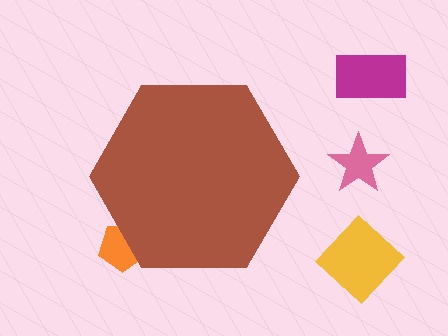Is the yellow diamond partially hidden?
No, the yellow diamond is fully visible.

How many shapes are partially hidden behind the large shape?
1 shape is partially hidden.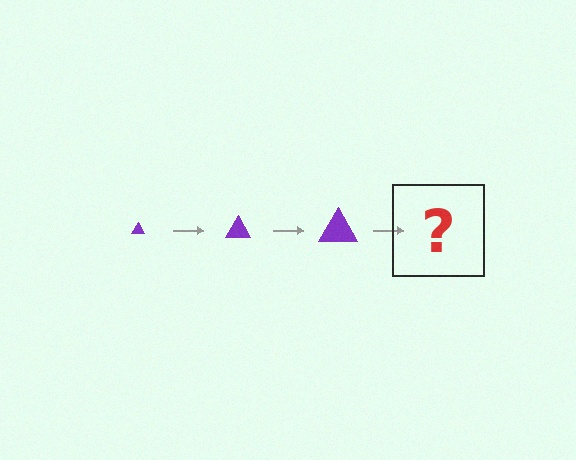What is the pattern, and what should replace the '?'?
The pattern is that the triangle gets progressively larger each step. The '?' should be a purple triangle, larger than the previous one.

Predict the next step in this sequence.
The next step is a purple triangle, larger than the previous one.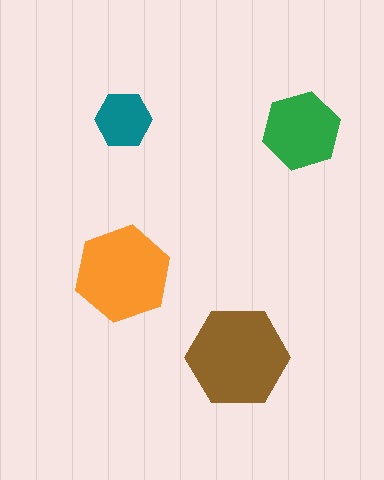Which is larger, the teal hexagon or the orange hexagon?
The orange one.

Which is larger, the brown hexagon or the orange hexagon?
The brown one.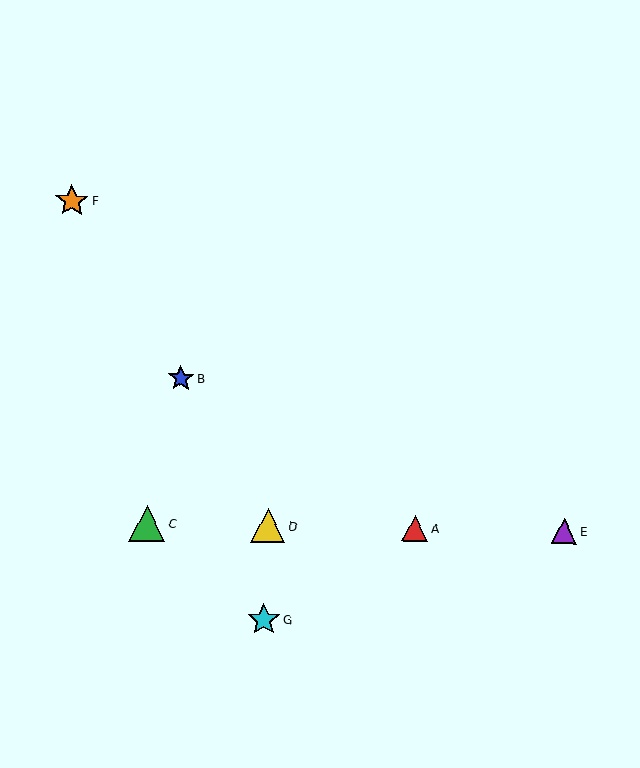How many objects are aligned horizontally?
4 objects (A, C, D, E) are aligned horizontally.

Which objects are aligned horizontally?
Objects A, C, D, E are aligned horizontally.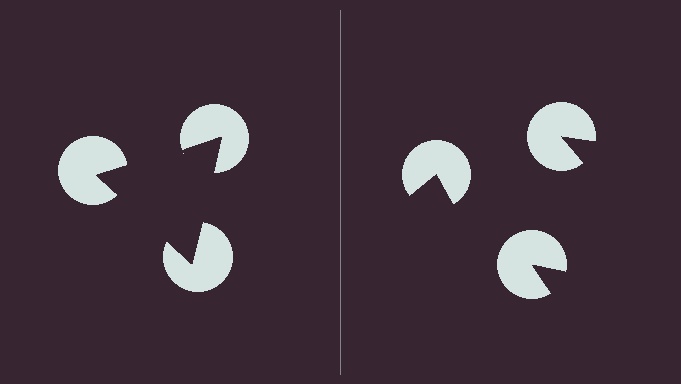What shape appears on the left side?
An illusory triangle.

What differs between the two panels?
The pac-man discs are positioned identically on both sides; only the wedge orientations differ. On the left they align to a triangle; on the right they are misaligned.